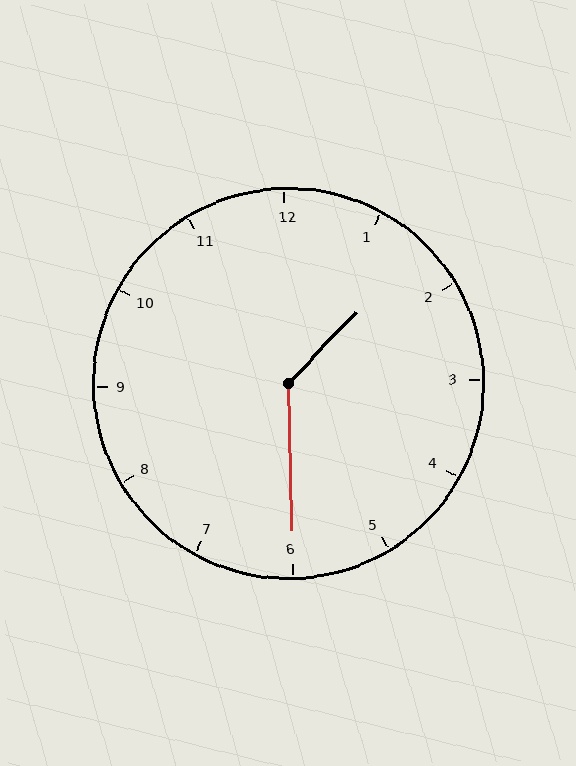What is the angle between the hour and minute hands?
Approximately 135 degrees.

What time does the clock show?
1:30.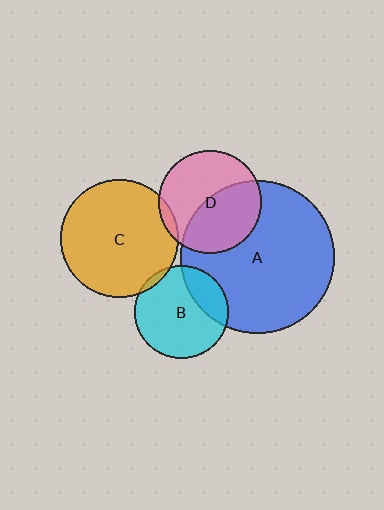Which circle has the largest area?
Circle A (blue).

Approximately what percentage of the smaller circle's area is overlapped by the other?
Approximately 25%.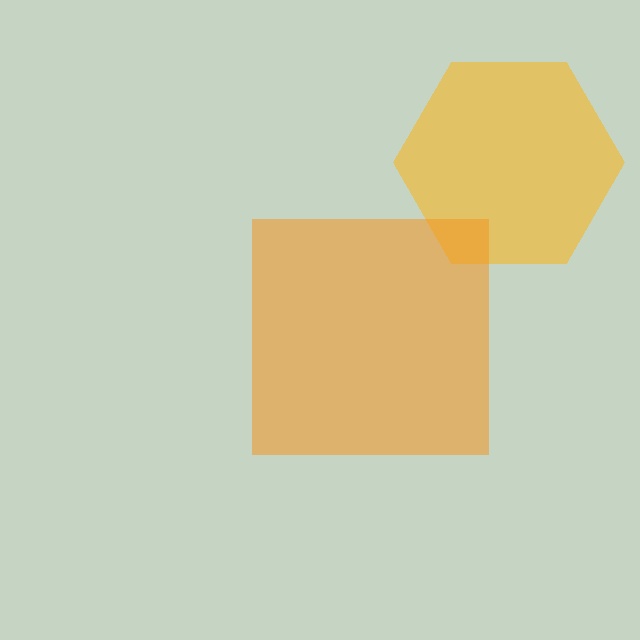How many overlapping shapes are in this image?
There are 2 overlapping shapes in the image.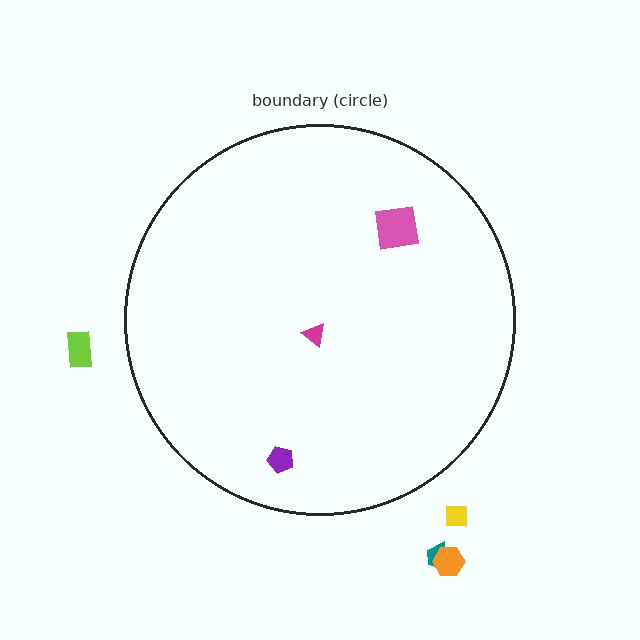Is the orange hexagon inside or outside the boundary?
Outside.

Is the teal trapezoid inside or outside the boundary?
Outside.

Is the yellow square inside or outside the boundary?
Outside.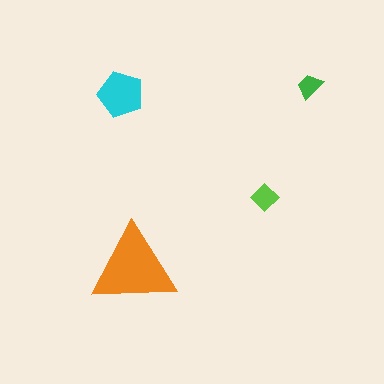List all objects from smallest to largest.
The green trapezoid, the lime diamond, the cyan pentagon, the orange triangle.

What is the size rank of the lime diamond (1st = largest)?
3rd.